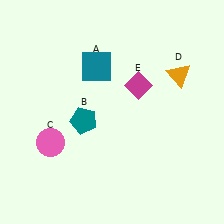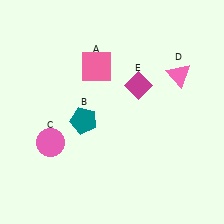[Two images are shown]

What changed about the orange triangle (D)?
In Image 1, D is orange. In Image 2, it changed to pink.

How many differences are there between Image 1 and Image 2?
There are 2 differences between the two images.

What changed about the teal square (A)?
In Image 1, A is teal. In Image 2, it changed to pink.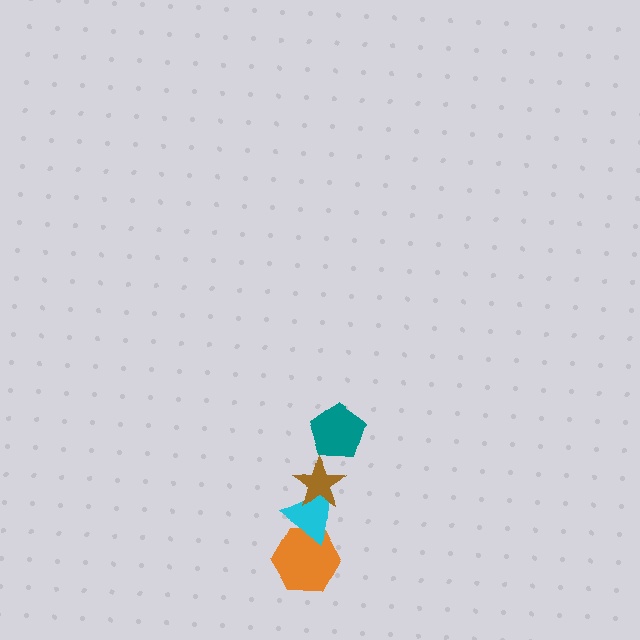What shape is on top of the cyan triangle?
The brown star is on top of the cyan triangle.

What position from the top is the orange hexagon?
The orange hexagon is 4th from the top.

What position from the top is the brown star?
The brown star is 2nd from the top.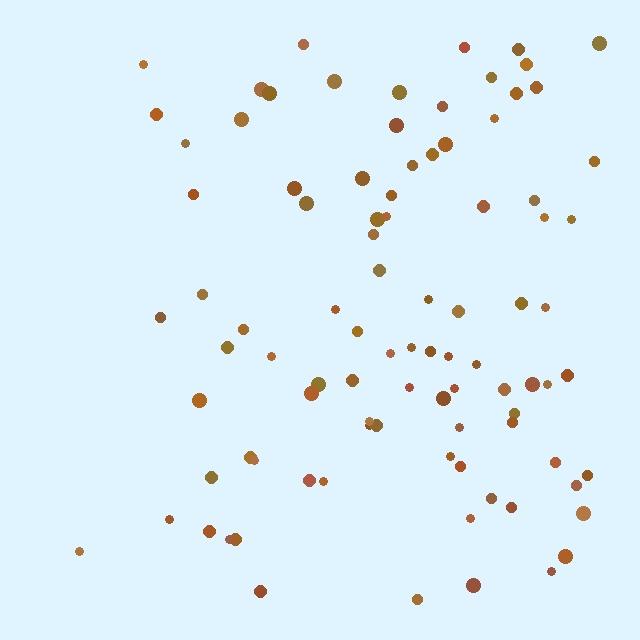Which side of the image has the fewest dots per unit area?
The left.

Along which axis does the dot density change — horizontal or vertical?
Horizontal.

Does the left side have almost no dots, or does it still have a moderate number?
Still a moderate number, just noticeably fewer than the right.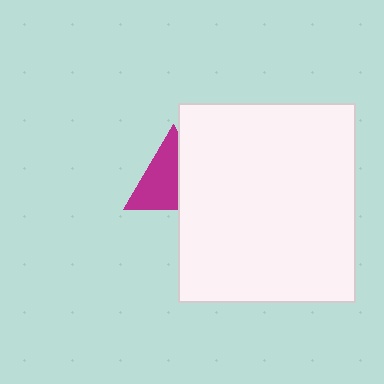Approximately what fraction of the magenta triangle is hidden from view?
Roughly 42% of the magenta triangle is hidden behind the white rectangle.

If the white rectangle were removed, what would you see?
You would see the complete magenta triangle.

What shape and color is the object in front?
The object in front is a white rectangle.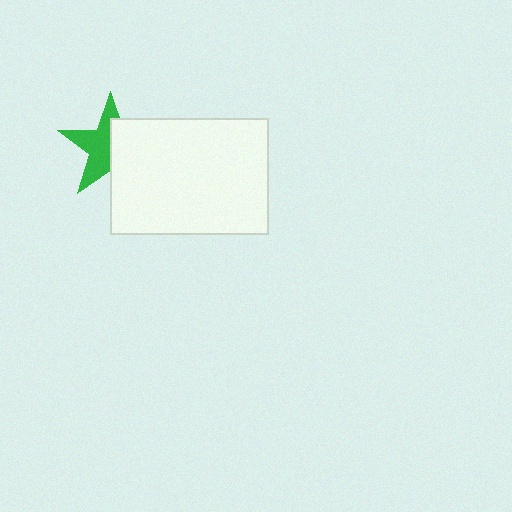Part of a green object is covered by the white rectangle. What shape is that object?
It is a star.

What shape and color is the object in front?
The object in front is a white rectangle.